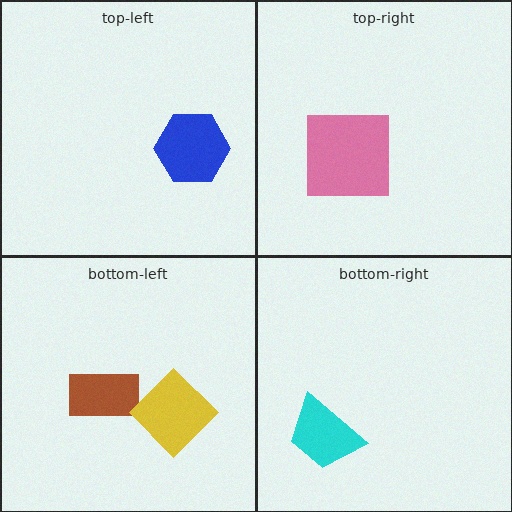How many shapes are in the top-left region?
1.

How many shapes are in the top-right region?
1.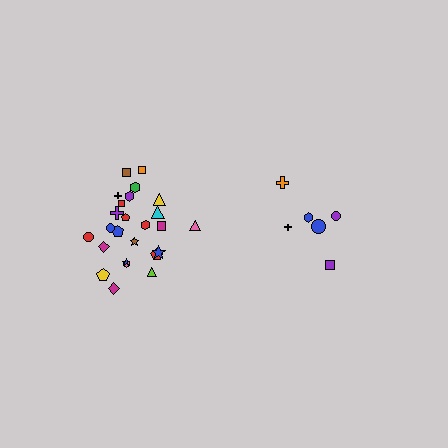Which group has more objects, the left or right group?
The left group.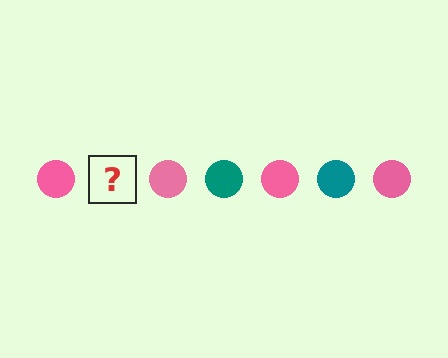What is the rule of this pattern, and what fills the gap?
The rule is that the pattern cycles through pink, teal circles. The gap should be filled with a teal circle.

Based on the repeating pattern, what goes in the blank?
The blank should be a teal circle.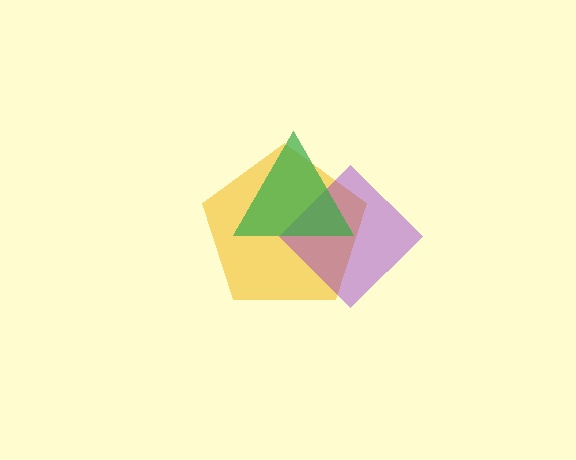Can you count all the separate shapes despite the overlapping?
Yes, there are 3 separate shapes.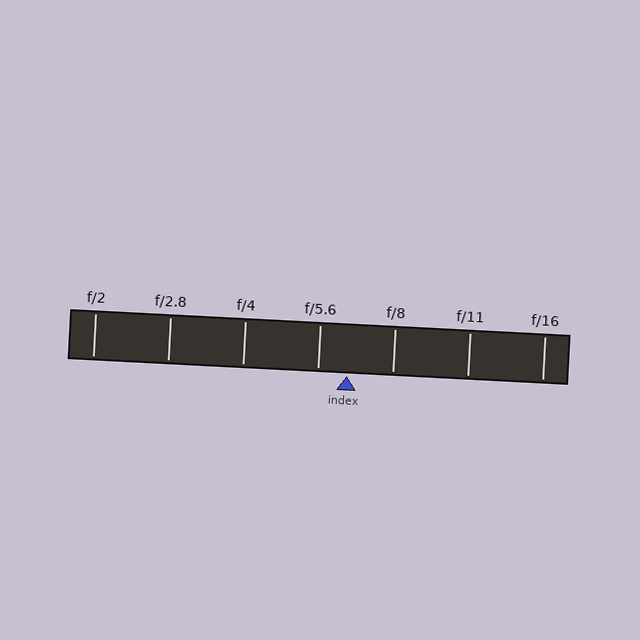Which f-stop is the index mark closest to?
The index mark is closest to f/5.6.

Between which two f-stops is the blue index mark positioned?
The index mark is between f/5.6 and f/8.